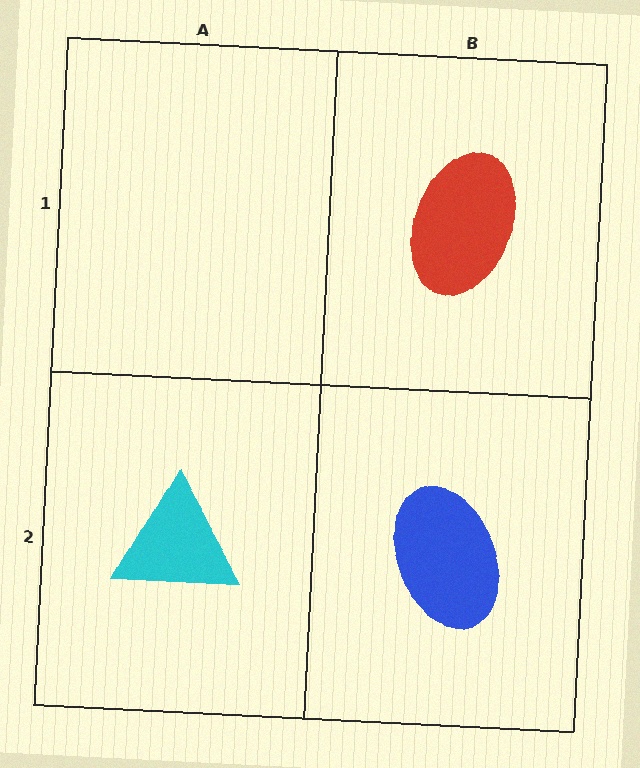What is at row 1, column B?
A red ellipse.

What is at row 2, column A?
A cyan triangle.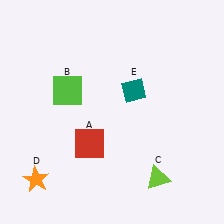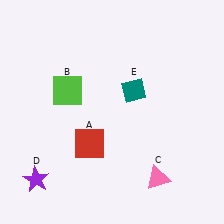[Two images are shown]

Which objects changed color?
C changed from lime to pink. D changed from orange to purple.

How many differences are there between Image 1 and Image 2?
There are 2 differences between the two images.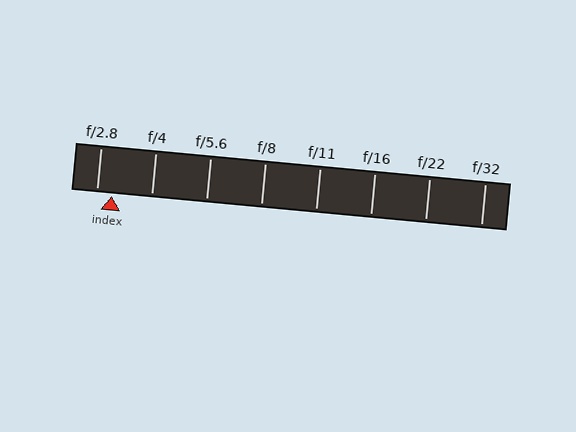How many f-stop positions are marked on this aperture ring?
There are 8 f-stop positions marked.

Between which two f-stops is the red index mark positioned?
The index mark is between f/2.8 and f/4.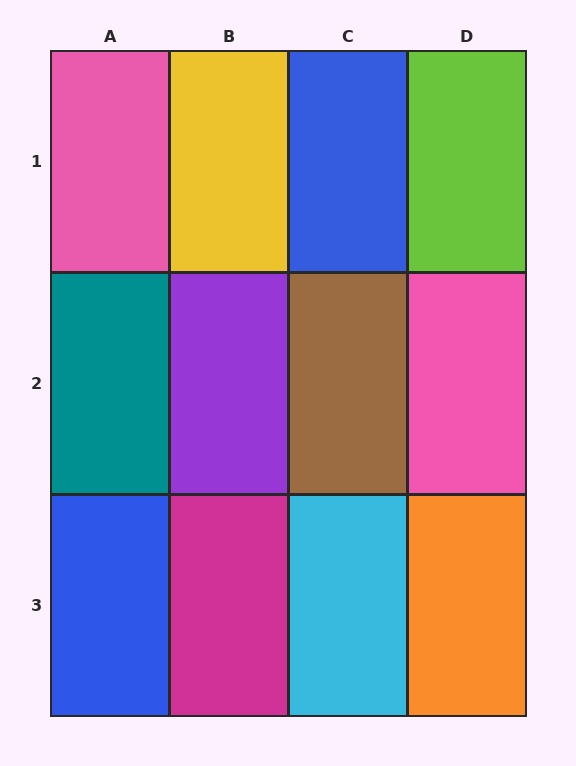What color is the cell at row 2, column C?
Brown.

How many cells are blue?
2 cells are blue.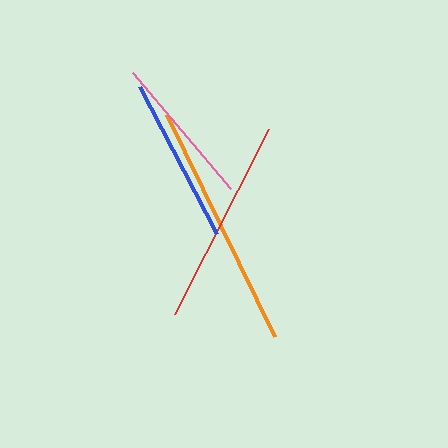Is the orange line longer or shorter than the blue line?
The orange line is longer than the blue line.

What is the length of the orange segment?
The orange segment is approximately 247 pixels long.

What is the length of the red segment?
The red segment is approximately 207 pixels long.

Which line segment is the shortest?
The pink line is the shortest at approximately 152 pixels.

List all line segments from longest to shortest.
From longest to shortest: orange, red, blue, pink.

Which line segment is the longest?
The orange line is the longest at approximately 247 pixels.